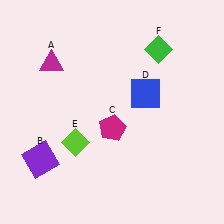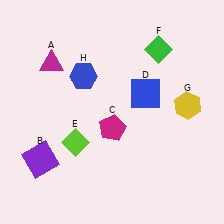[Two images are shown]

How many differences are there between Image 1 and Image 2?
There are 2 differences between the two images.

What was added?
A yellow hexagon (G), a blue hexagon (H) were added in Image 2.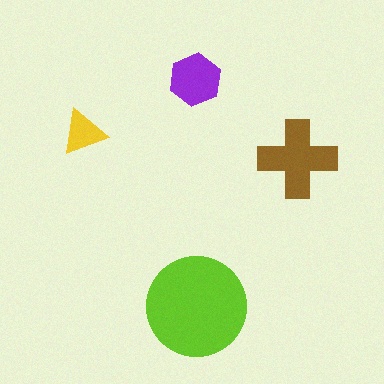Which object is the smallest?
The yellow triangle.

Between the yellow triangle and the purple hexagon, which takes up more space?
The purple hexagon.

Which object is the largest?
The lime circle.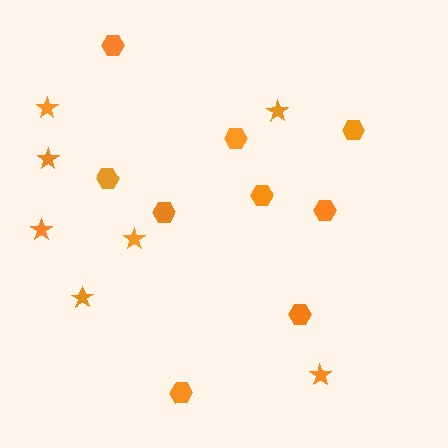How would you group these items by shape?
There are 2 groups: one group of hexagons (9) and one group of stars (7).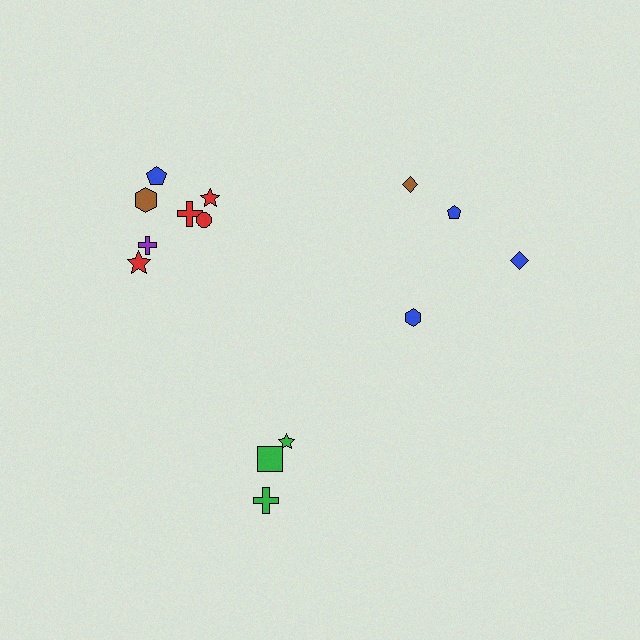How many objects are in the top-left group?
There are 7 objects.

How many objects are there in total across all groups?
There are 14 objects.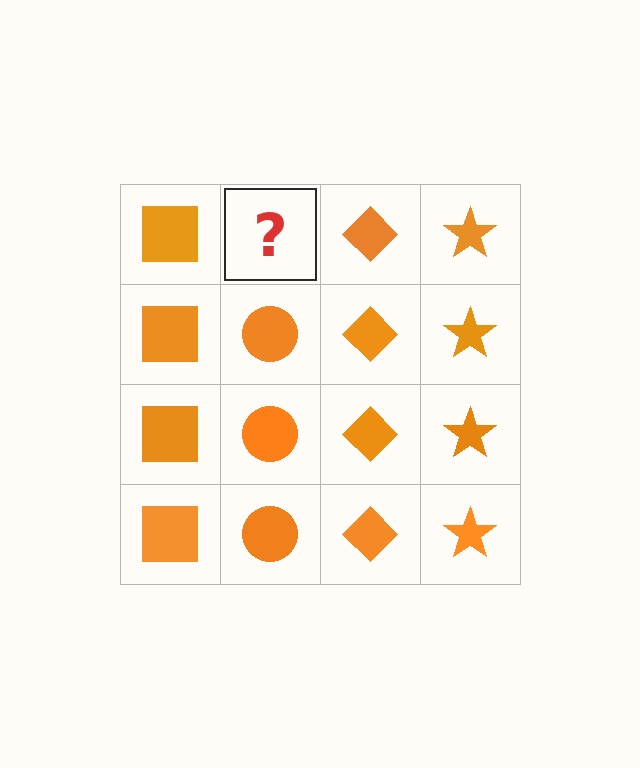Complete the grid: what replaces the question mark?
The question mark should be replaced with an orange circle.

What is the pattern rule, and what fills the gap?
The rule is that each column has a consistent shape. The gap should be filled with an orange circle.